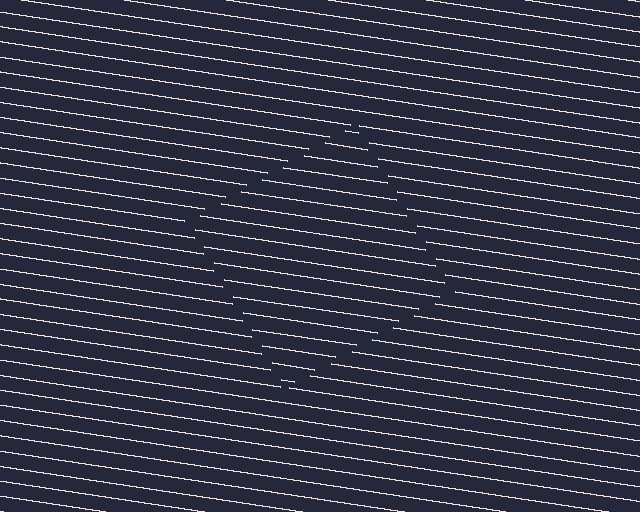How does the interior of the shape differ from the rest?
The interior of the shape contains the same grating, shifted by half a period — the contour is defined by the phase discontinuity where line-ends from the inner and outer gratings abut.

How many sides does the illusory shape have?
4 sides — the line-ends trace a square.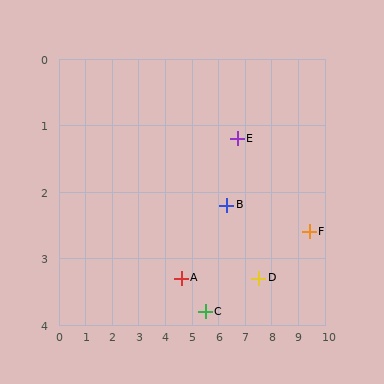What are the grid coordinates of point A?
Point A is at approximately (4.6, 3.3).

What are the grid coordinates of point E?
Point E is at approximately (6.7, 1.2).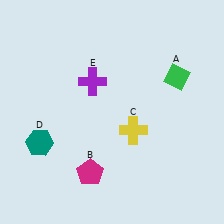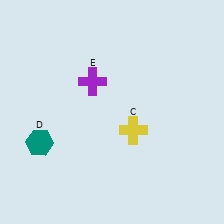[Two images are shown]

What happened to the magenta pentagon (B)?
The magenta pentagon (B) was removed in Image 2. It was in the bottom-left area of Image 1.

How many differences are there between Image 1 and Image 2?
There are 2 differences between the two images.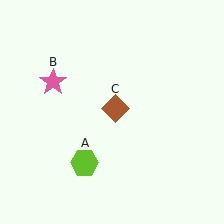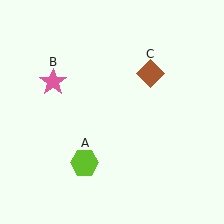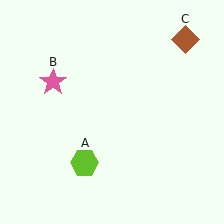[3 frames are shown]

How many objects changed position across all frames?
1 object changed position: brown diamond (object C).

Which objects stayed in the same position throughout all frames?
Lime hexagon (object A) and pink star (object B) remained stationary.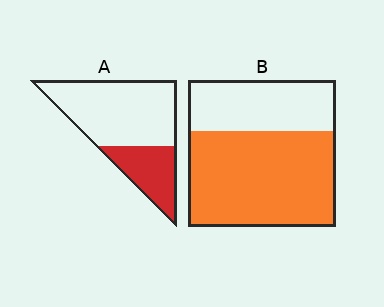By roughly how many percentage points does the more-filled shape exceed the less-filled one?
By roughly 35 percentage points (B over A).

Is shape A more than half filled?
No.